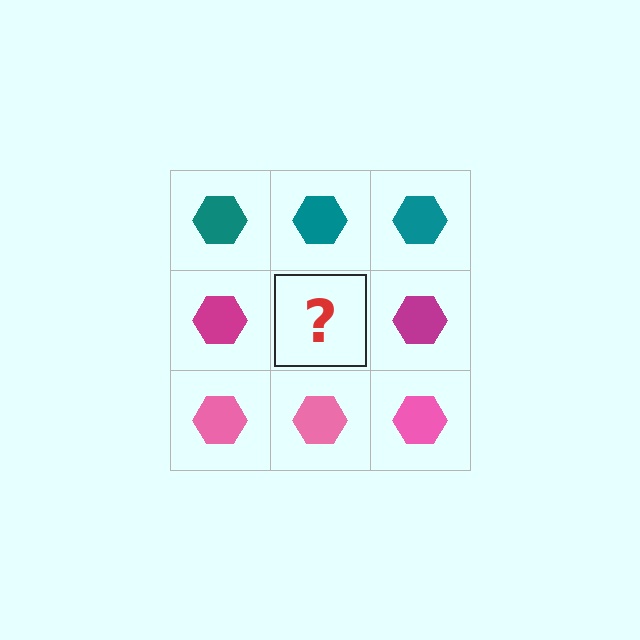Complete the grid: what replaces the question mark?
The question mark should be replaced with a magenta hexagon.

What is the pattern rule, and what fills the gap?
The rule is that each row has a consistent color. The gap should be filled with a magenta hexagon.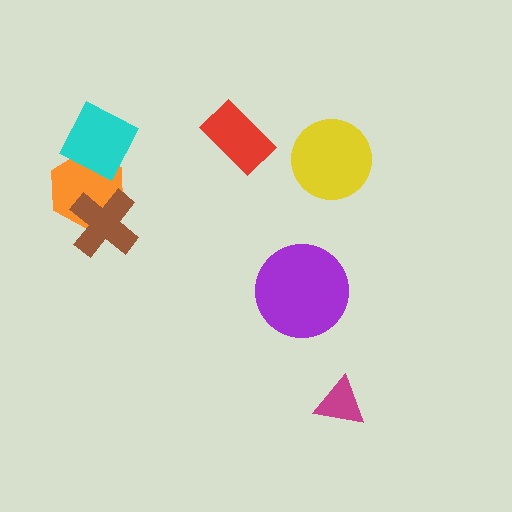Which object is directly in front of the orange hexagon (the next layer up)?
The cyan diamond is directly in front of the orange hexagon.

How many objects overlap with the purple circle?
0 objects overlap with the purple circle.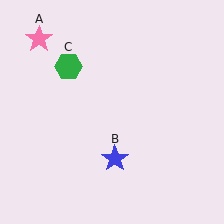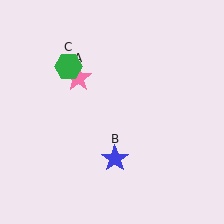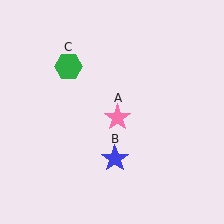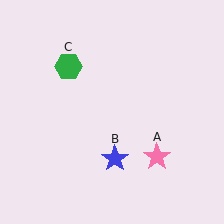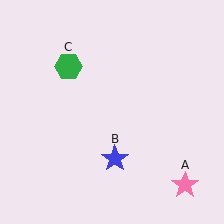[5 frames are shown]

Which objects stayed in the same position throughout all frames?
Blue star (object B) and green hexagon (object C) remained stationary.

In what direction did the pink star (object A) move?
The pink star (object A) moved down and to the right.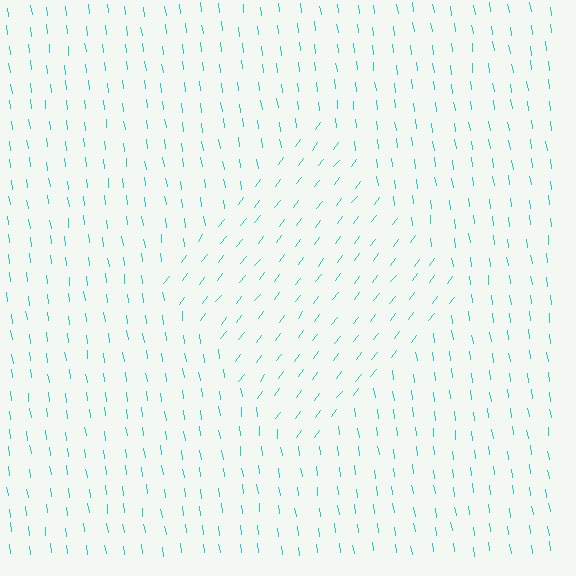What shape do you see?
I see a diamond.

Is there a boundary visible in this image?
Yes, there is a texture boundary formed by a change in line orientation.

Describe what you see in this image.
The image is filled with small cyan line segments. A diamond region in the image has lines oriented differently from the surrounding lines, creating a visible texture boundary.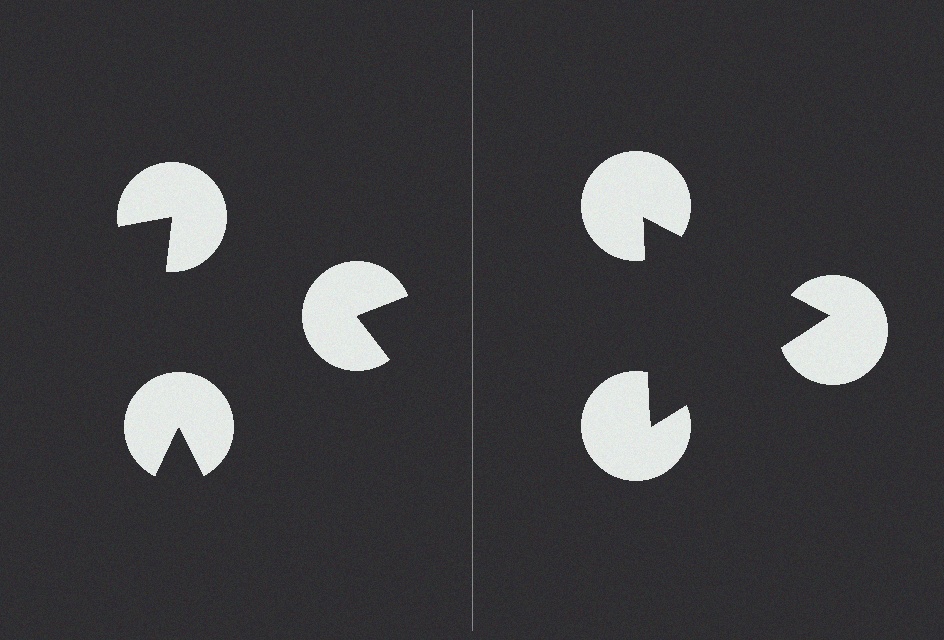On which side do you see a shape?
An illusory triangle appears on the right side. On the left side the wedge cuts are rotated, so no coherent shape forms.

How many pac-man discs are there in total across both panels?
6 — 3 on each side.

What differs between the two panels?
The pac-man discs are positioned identically on both sides; only the wedge orientations differ. On the right they align to a triangle; on the left they are misaligned.